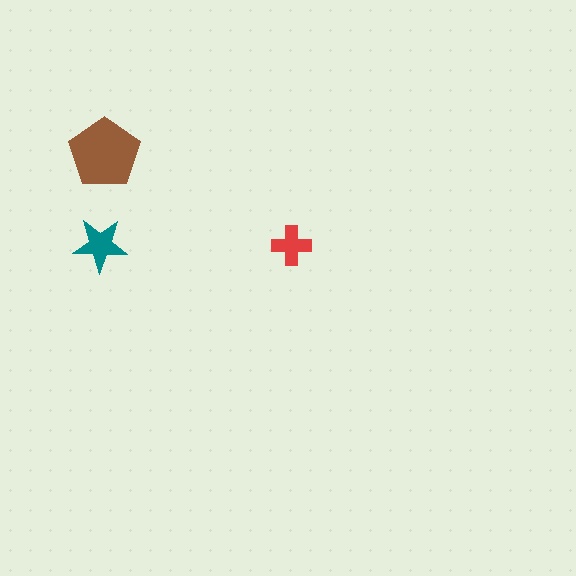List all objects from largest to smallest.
The brown pentagon, the teal star, the red cross.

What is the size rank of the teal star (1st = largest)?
2nd.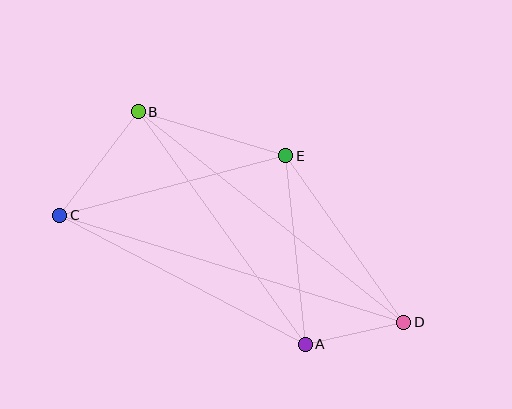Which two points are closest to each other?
Points A and D are closest to each other.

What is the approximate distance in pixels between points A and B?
The distance between A and B is approximately 286 pixels.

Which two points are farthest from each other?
Points C and D are farthest from each other.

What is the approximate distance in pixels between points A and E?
The distance between A and E is approximately 190 pixels.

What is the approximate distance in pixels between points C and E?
The distance between C and E is approximately 234 pixels.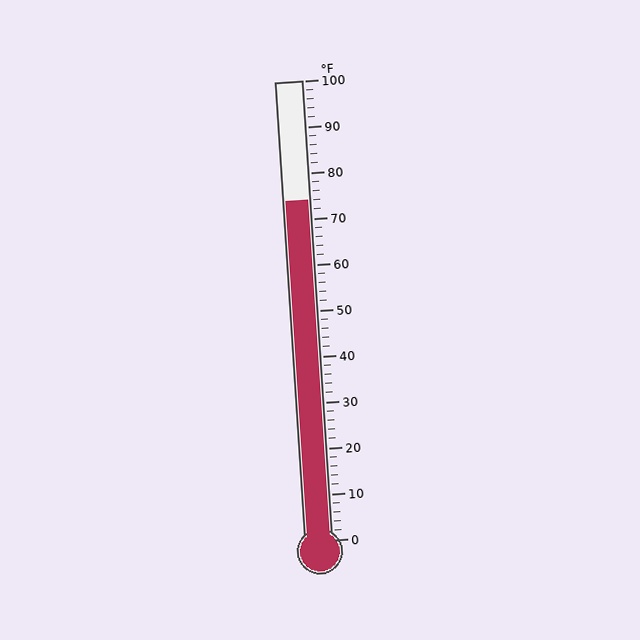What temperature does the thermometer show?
The thermometer shows approximately 74°F.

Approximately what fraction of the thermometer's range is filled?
The thermometer is filled to approximately 75% of its range.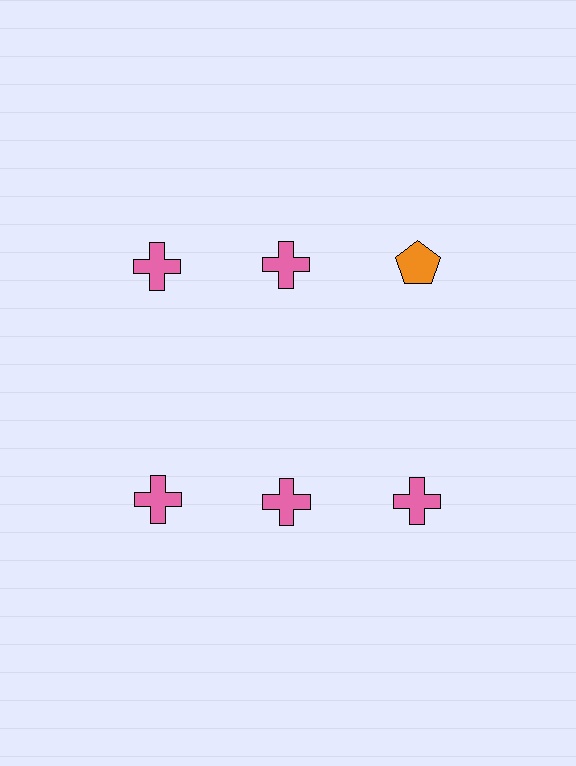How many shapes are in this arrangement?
There are 6 shapes arranged in a grid pattern.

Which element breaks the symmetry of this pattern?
The orange pentagon in the top row, center column breaks the symmetry. All other shapes are pink crosses.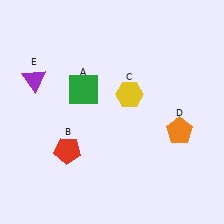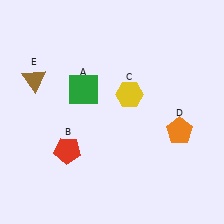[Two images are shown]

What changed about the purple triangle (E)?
In Image 1, E is purple. In Image 2, it changed to brown.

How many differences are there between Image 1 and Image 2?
There is 1 difference between the two images.